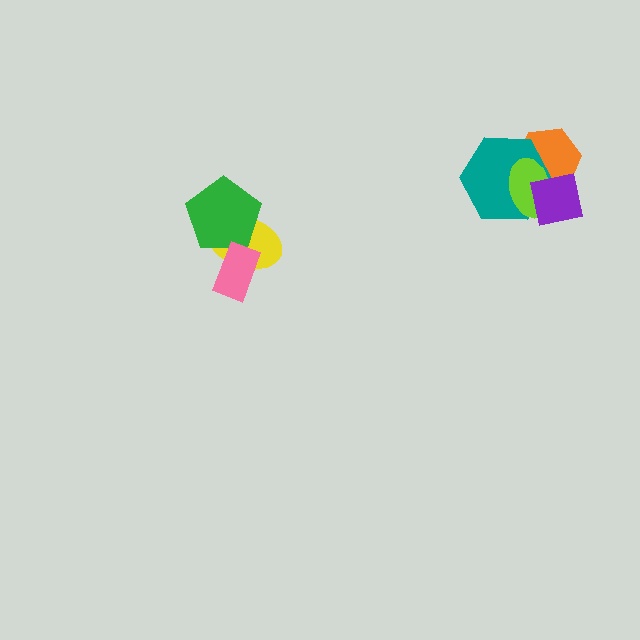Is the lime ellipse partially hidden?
Yes, it is partially covered by another shape.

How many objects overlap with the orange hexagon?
3 objects overlap with the orange hexagon.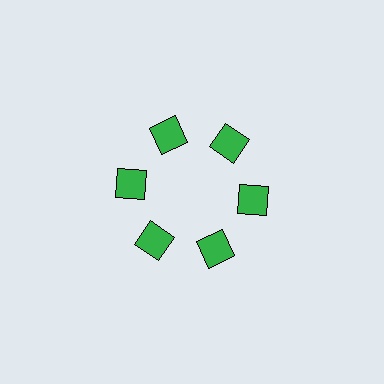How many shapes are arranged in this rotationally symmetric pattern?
There are 6 shapes, arranged in 6 groups of 1.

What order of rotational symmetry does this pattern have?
This pattern has 6-fold rotational symmetry.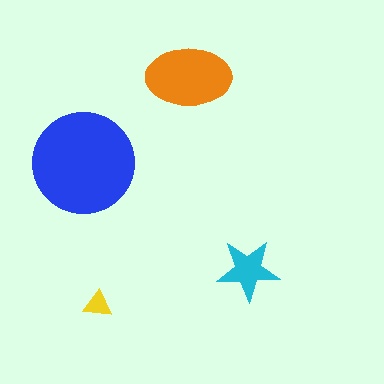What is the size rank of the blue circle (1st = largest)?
1st.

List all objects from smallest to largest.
The yellow triangle, the cyan star, the orange ellipse, the blue circle.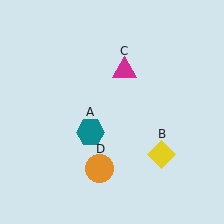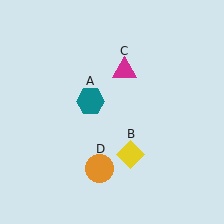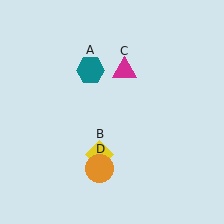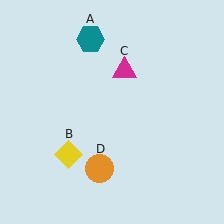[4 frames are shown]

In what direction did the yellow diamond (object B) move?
The yellow diamond (object B) moved left.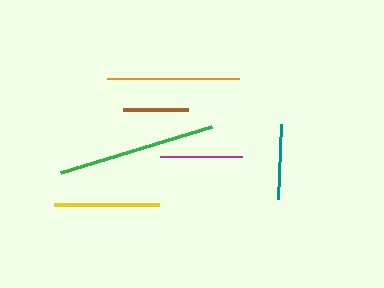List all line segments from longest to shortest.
From longest to shortest: green, orange, yellow, magenta, teal, brown.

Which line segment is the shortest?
The brown line is the shortest at approximately 65 pixels.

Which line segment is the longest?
The green line is the longest at approximately 158 pixels.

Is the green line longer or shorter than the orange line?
The green line is longer than the orange line.